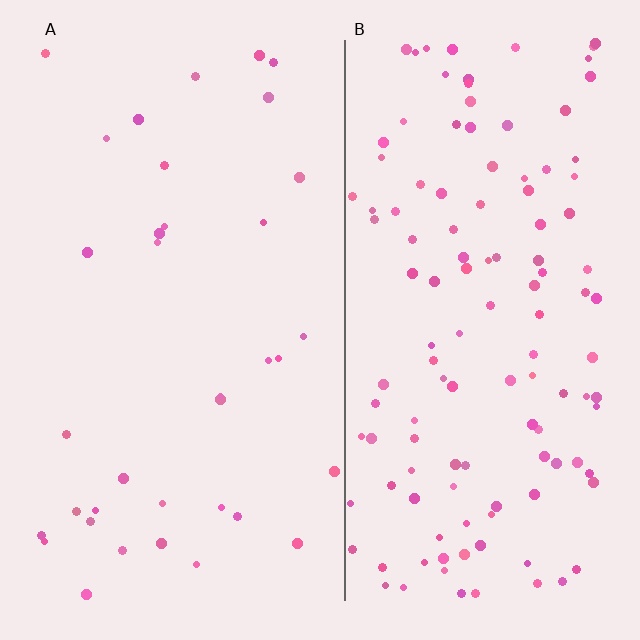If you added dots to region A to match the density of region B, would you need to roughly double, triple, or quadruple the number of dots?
Approximately quadruple.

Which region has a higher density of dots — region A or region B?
B (the right).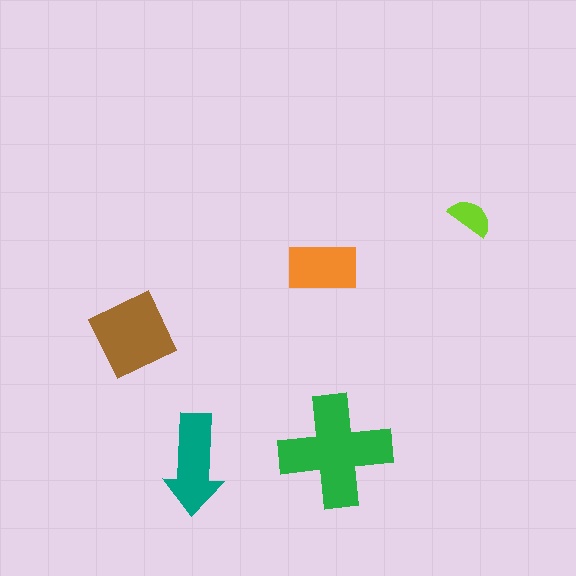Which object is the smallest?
The lime semicircle.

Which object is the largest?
The green cross.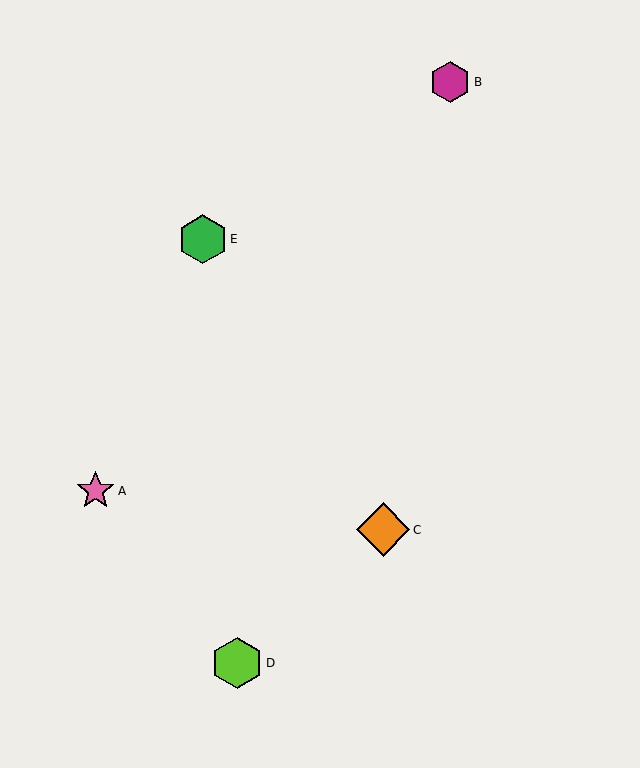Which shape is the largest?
The orange diamond (labeled C) is the largest.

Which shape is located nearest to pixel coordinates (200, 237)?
The green hexagon (labeled E) at (203, 239) is nearest to that location.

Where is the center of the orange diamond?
The center of the orange diamond is at (383, 530).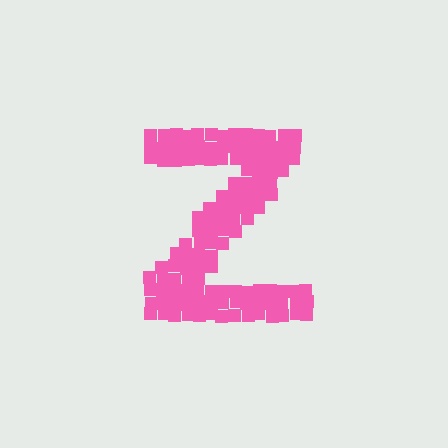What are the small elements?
The small elements are squares.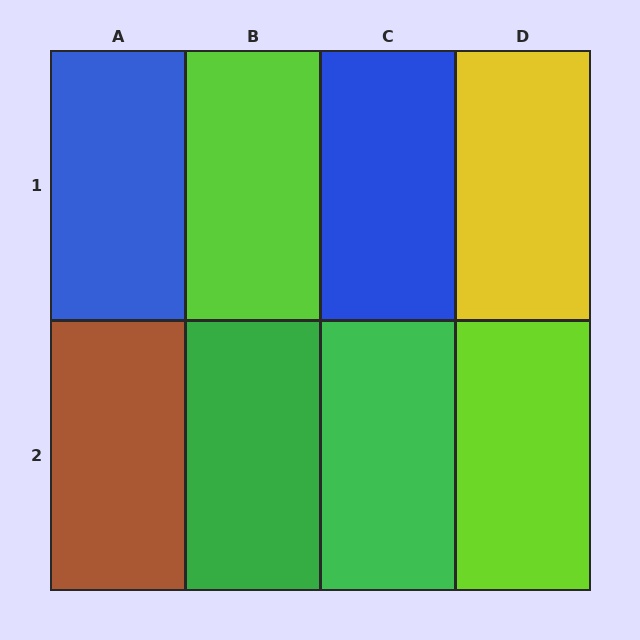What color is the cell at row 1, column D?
Yellow.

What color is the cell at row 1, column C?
Blue.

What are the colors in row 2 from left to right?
Brown, green, green, lime.